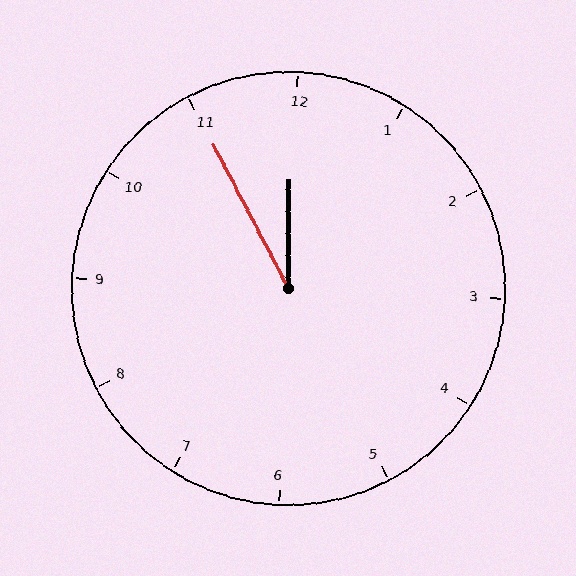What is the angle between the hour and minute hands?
Approximately 28 degrees.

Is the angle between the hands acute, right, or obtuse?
It is acute.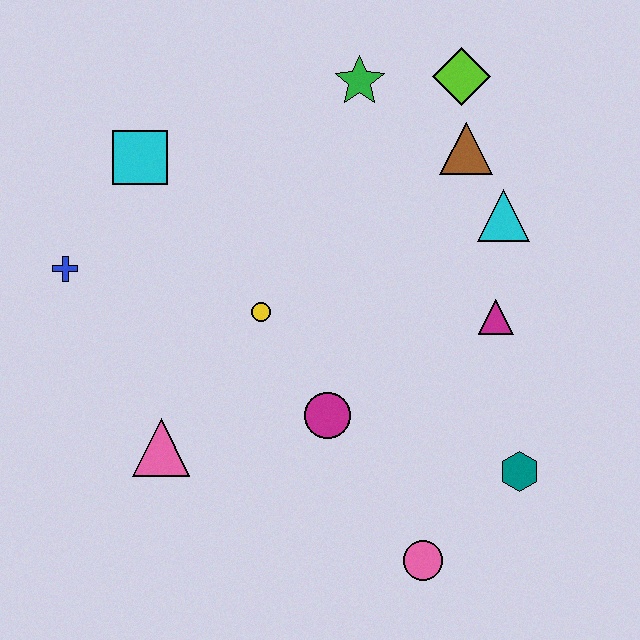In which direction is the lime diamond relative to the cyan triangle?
The lime diamond is above the cyan triangle.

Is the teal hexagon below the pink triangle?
Yes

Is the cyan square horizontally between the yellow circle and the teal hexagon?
No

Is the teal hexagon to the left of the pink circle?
No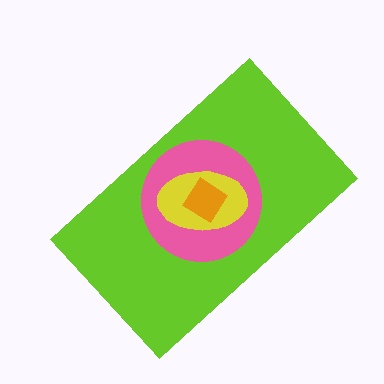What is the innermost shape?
The orange diamond.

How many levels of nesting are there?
4.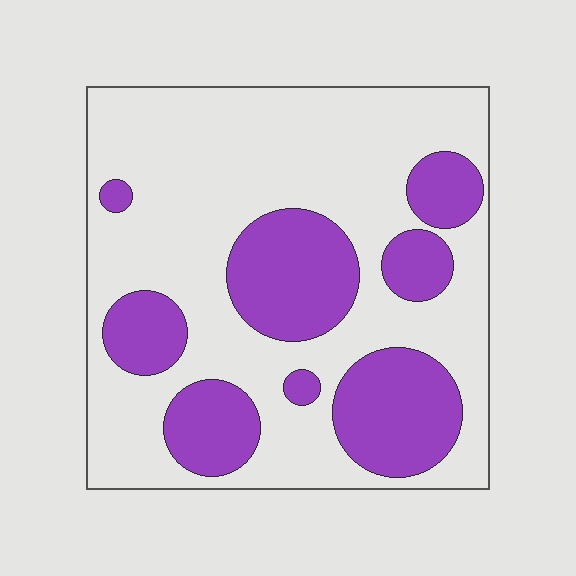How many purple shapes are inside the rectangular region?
8.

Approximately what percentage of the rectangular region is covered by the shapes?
Approximately 30%.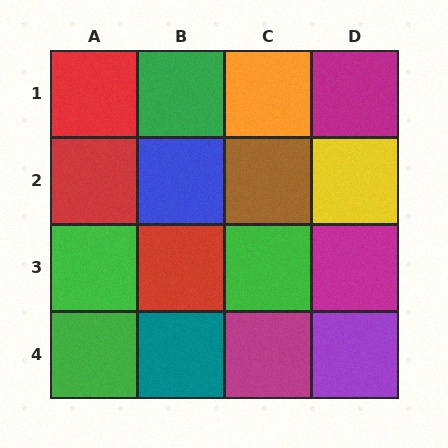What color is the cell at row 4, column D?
Purple.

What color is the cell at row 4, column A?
Green.